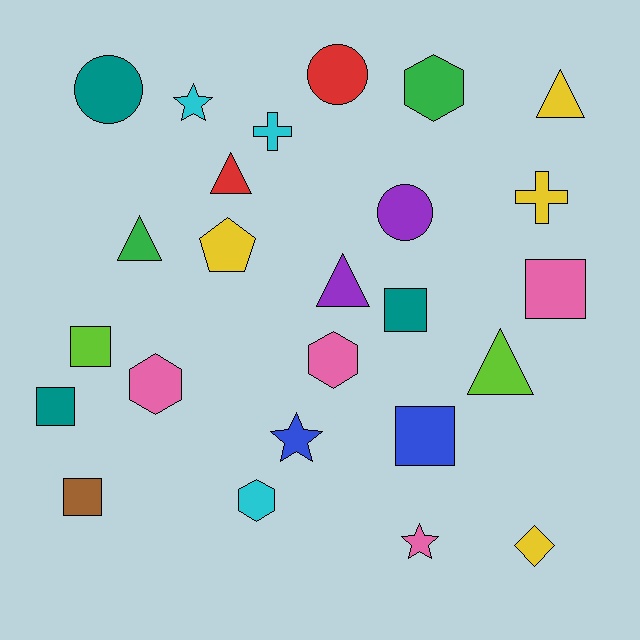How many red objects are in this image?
There are 2 red objects.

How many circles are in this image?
There are 3 circles.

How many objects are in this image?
There are 25 objects.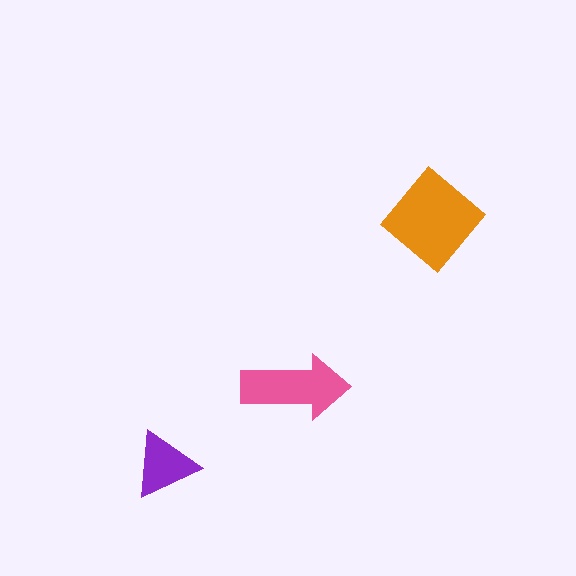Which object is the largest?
The orange diamond.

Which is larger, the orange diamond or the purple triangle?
The orange diamond.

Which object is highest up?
The orange diamond is topmost.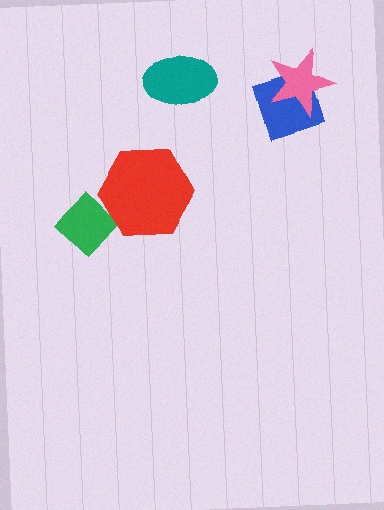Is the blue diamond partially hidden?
Yes, it is partially covered by another shape.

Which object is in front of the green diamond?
The red hexagon is in front of the green diamond.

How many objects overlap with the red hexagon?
1 object overlaps with the red hexagon.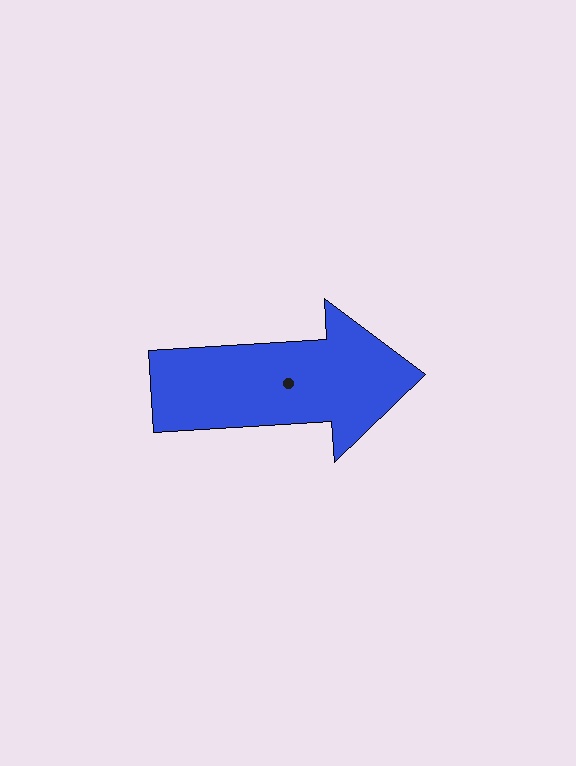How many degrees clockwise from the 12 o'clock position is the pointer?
Approximately 87 degrees.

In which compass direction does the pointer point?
East.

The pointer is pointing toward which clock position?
Roughly 3 o'clock.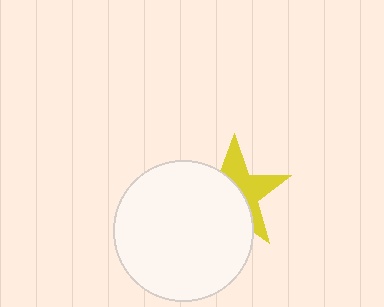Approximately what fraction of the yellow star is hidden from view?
Roughly 55% of the yellow star is hidden behind the white circle.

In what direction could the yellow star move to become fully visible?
The yellow star could move toward the upper-right. That would shift it out from behind the white circle entirely.